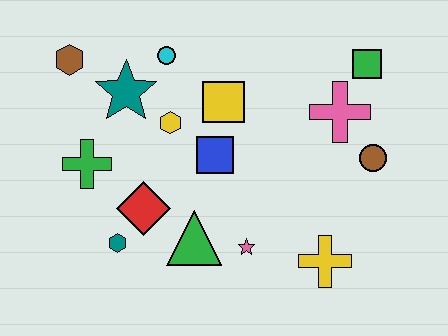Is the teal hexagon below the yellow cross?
No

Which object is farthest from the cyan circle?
The yellow cross is farthest from the cyan circle.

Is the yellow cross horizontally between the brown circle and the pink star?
Yes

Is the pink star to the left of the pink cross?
Yes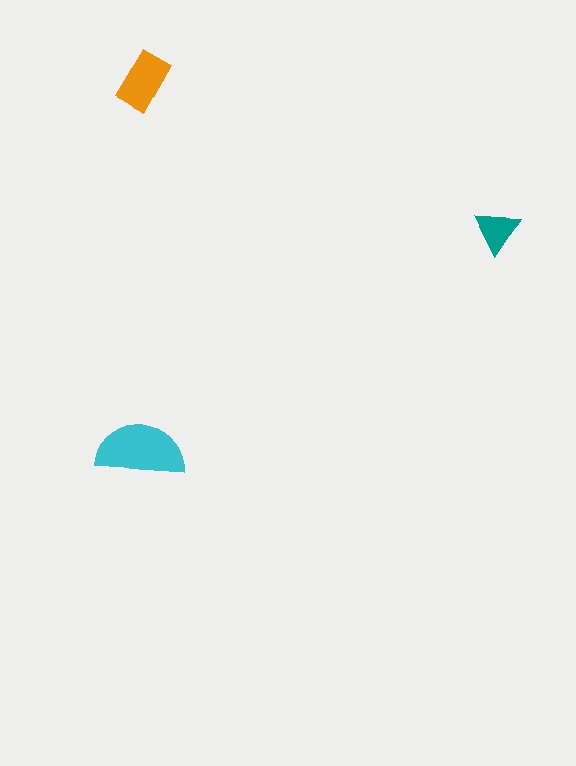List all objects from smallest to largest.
The teal triangle, the orange rectangle, the cyan semicircle.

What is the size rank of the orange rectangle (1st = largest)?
2nd.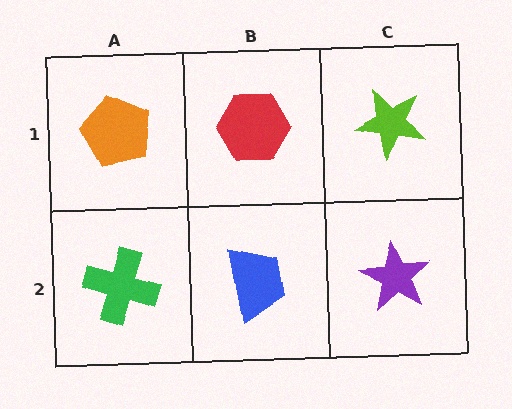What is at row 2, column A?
A green cross.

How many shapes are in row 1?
3 shapes.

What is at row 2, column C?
A purple star.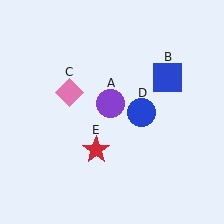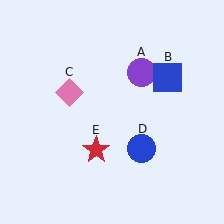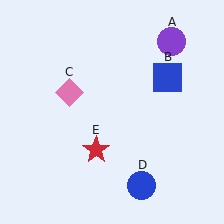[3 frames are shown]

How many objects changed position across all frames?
2 objects changed position: purple circle (object A), blue circle (object D).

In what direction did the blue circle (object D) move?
The blue circle (object D) moved down.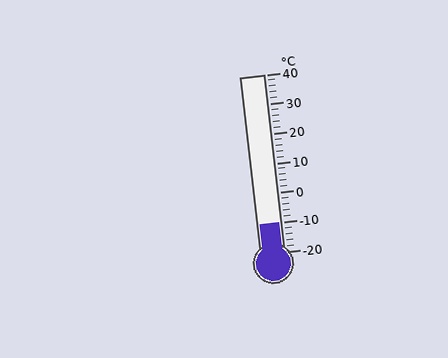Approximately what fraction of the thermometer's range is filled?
The thermometer is filled to approximately 15% of its range.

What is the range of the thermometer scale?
The thermometer scale ranges from -20°C to 40°C.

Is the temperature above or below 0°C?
The temperature is below 0°C.